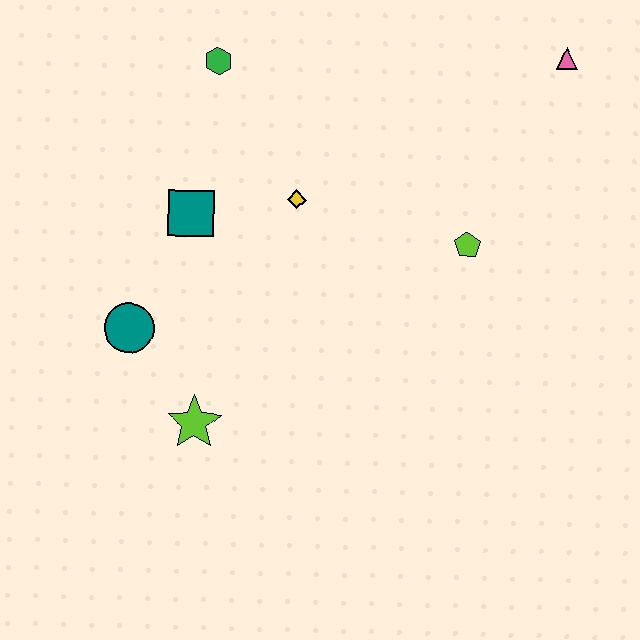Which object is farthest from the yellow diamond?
The pink triangle is farthest from the yellow diamond.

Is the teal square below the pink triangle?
Yes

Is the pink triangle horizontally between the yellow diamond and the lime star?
No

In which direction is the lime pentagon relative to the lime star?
The lime pentagon is to the right of the lime star.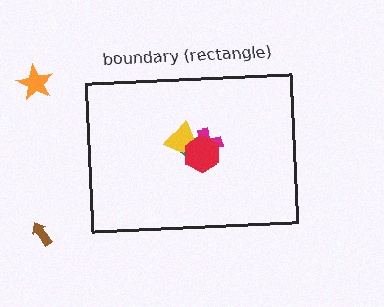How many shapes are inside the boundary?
4 inside, 2 outside.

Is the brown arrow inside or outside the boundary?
Outside.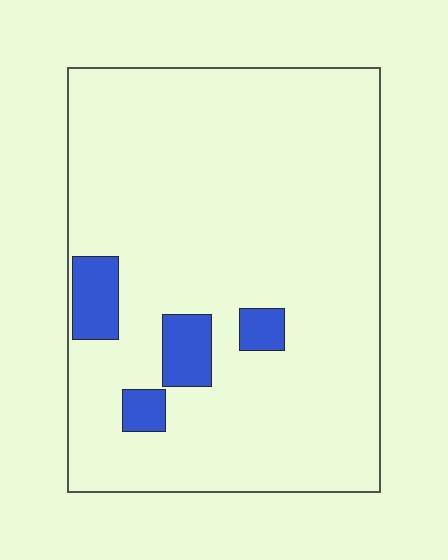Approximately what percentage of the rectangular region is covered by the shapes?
Approximately 10%.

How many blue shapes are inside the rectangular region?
4.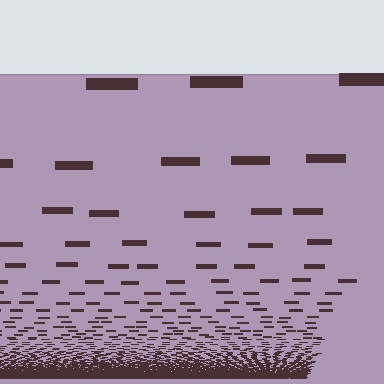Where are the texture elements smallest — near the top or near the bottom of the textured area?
Near the bottom.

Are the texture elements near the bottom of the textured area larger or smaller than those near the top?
Smaller. The gradient is inverted — elements near the bottom are smaller and denser.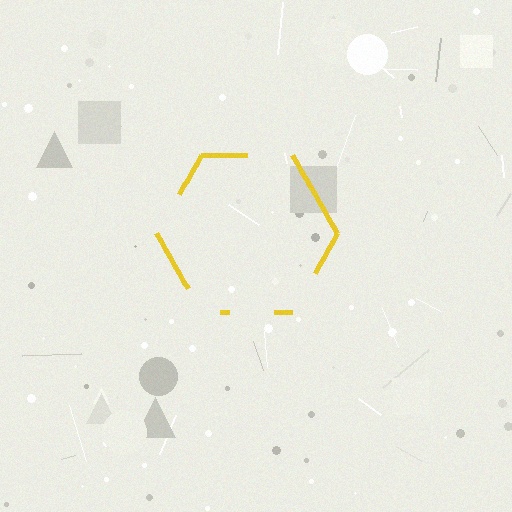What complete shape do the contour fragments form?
The contour fragments form a hexagon.